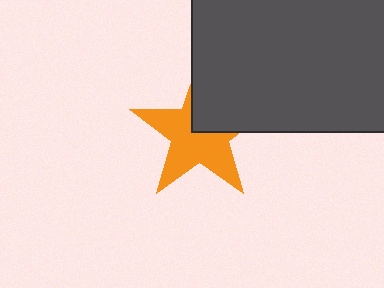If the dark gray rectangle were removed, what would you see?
You would see the complete orange star.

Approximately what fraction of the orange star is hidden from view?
Roughly 35% of the orange star is hidden behind the dark gray rectangle.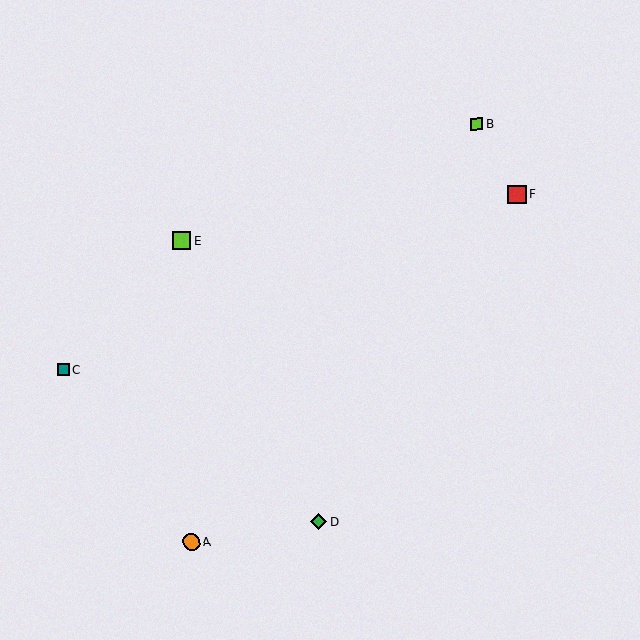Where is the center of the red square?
The center of the red square is at (517, 194).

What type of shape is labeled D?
Shape D is a green diamond.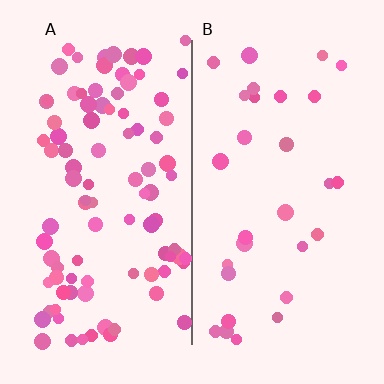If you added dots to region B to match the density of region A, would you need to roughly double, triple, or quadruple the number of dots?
Approximately triple.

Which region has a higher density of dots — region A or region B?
A (the left).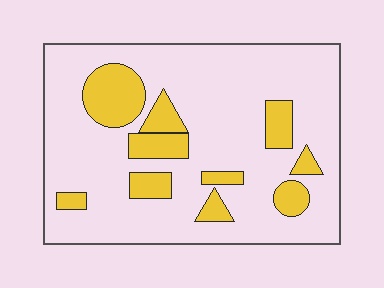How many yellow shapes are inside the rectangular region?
10.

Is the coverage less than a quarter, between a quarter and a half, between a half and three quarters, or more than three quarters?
Less than a quarter.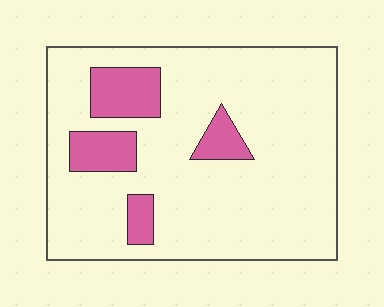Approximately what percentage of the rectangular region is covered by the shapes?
Approximately 15%.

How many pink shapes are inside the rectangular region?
4.